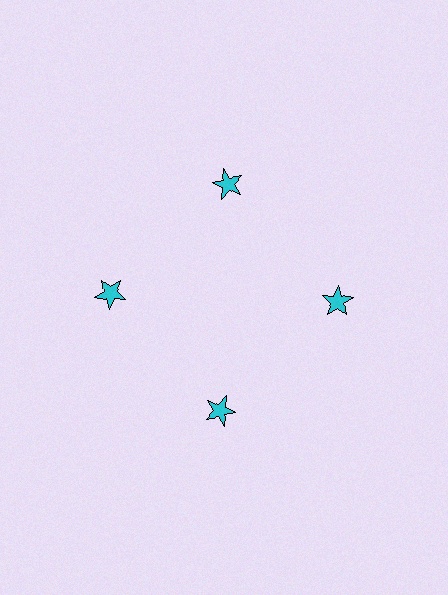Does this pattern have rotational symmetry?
Yes, this pattern has 4-fold rotational symmetry. It looks the same after rotating 90 degrees around the center.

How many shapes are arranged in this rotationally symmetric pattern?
There are 4 shapes, arranged in 4 groups of 1.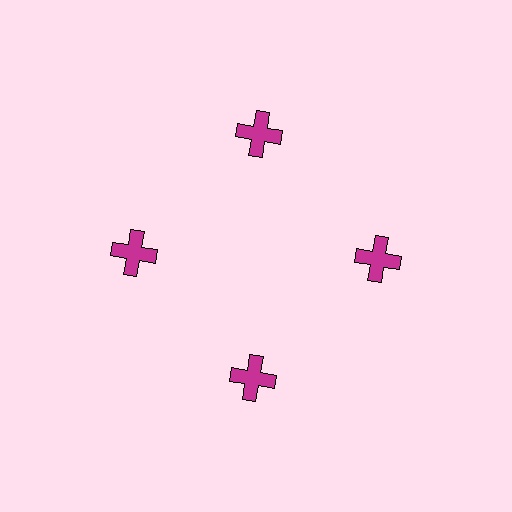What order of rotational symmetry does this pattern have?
This pattern has 4-fold rotational symmetry.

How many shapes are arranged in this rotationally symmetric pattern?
There are 4 shapes, arranged in 4 groups of 1.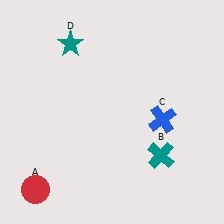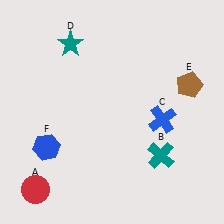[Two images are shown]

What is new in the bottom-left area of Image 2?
A blue hexagon (F) was added in the bottom-left area of Image 2.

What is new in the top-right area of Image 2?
A brown pentagon (E) was added in the top-right area of Image 2.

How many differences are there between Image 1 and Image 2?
There are 2 differences between the two images.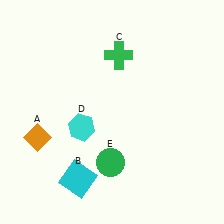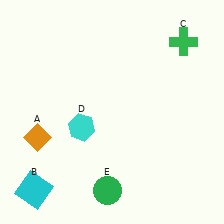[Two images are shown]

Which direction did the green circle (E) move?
The green circle (E) moved down.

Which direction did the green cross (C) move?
The green cross (C) moved right.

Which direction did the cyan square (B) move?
The cyan square (B) moved left.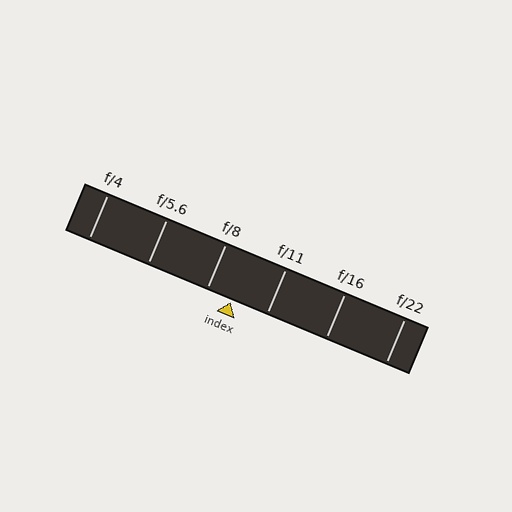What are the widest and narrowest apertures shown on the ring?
The widest aperture shown is f/4 and the narrowest is f/22.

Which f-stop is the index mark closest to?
The index mark is closest to f/8.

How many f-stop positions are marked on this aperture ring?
There are 6 f-stop positions marked.